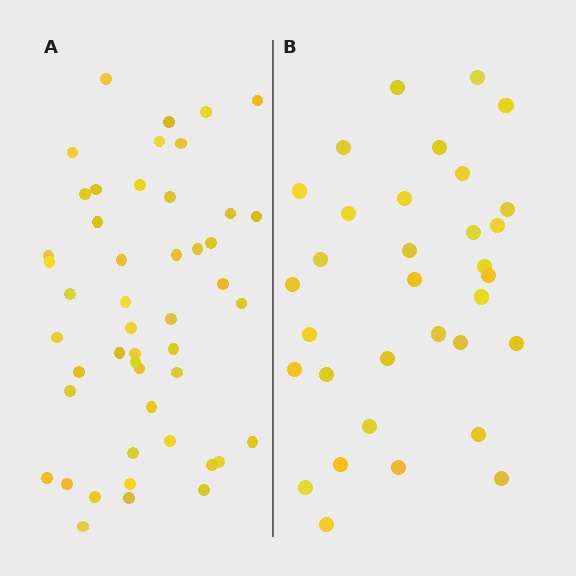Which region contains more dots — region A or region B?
Region A (the left region) has more dots.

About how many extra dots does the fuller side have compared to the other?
Region A has approximately 15 more dots than region B.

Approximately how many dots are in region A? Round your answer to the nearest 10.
About 50 dots. (The exact count is 48, which rounds to 50.)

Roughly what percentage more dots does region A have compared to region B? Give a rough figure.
About 45% more.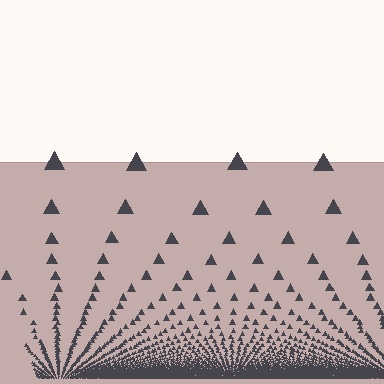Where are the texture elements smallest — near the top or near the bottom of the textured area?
Near the bottom.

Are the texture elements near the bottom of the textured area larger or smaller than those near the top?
Smaller. The gradient is inverted — elements near the bottom are smaller and denser.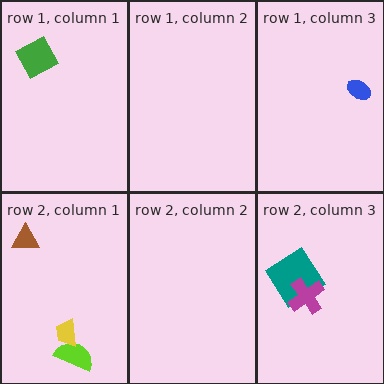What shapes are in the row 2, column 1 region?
The lime semicircle, the brown triangle, the yellow trapezoid.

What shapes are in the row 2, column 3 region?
The teal diamond, the magenta cross.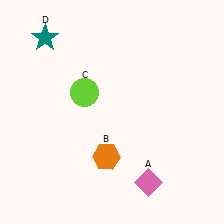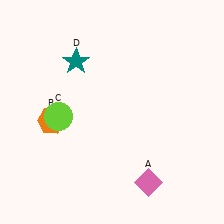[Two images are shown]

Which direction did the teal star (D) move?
The teal star (D) moved right.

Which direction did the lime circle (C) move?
The lime circle (C) moved left.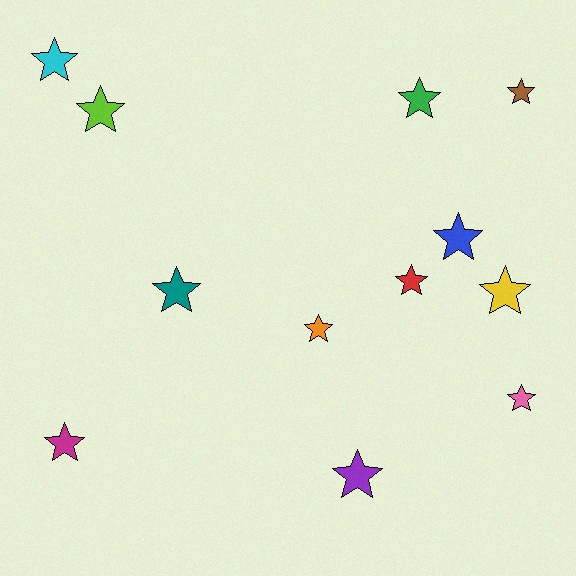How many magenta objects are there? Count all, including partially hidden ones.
There is 1 magenta object.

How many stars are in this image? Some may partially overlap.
There are 12 stars.